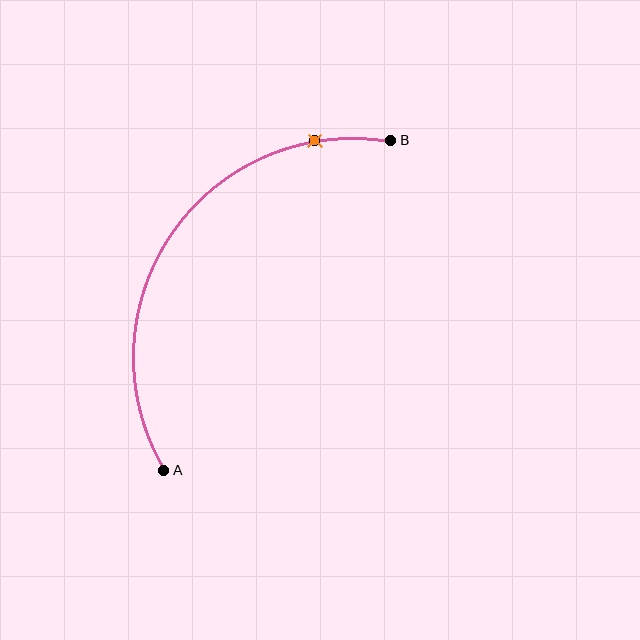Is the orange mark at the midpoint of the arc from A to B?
No. The orange mark lies on the arc but is closer to endpoint B. The arc midpoint would be at the point on the curve equidistant along the arc from both A and B.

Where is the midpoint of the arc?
The arc midpoint is the point on the curve farthest from the straight line joining A and B. It sits above and to the left of that line.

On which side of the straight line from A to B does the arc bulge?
The arc bulges above and to the left of the straight line connecting A and B.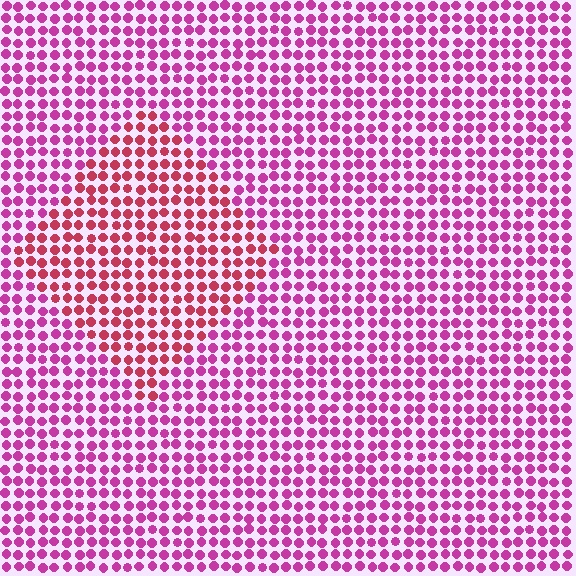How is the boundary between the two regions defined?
The boundary is defined purely by a slight shift in hue (about 32 degrees). Spacing, size, and orientation are identical on both sides.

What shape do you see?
I see a diamond.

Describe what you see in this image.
The image is filled with small magenta elements in a uniform arrangement. A diamond-shaped region is visible where the elements are tinted to a slightly different hue, forming a subtle color boundary.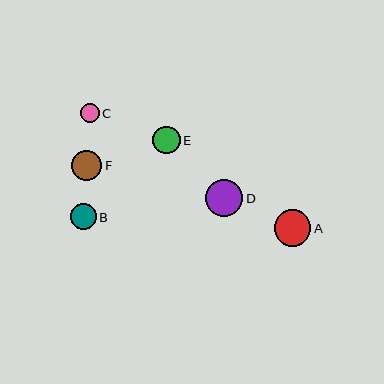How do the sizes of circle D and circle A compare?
Circle D and circle A are approximately the same size.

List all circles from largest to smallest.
From largest to smallest: D, A, F, E, B, C.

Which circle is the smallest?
Circle C is the smallest with a size of approximately 19 pixels.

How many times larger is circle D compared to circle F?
Circle D is approximately 1.2 times the size of circle F.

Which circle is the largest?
Circle D is the largest with a size of approximately 37 pixels.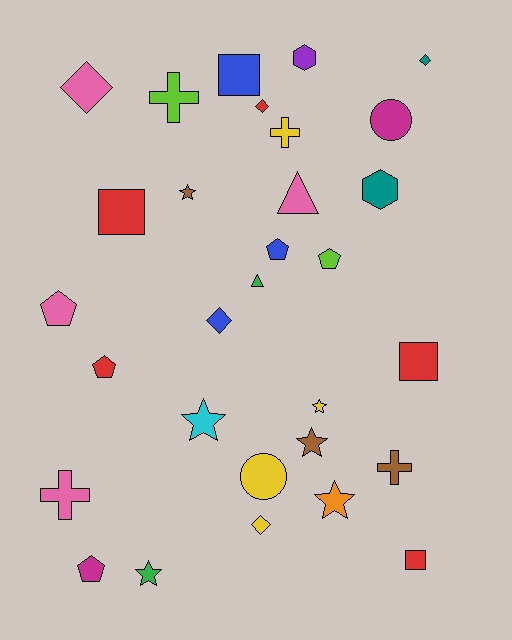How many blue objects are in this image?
There are 3 blue objects.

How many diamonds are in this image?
There are 5 diamonds.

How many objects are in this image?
There are 30 objects.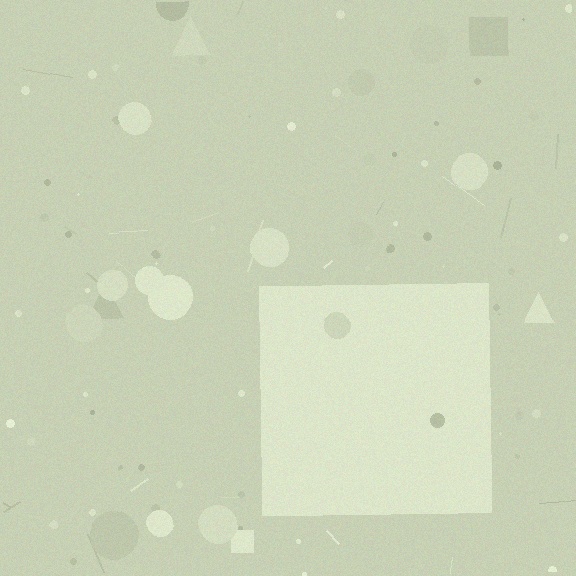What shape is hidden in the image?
A square is hidden in the image.